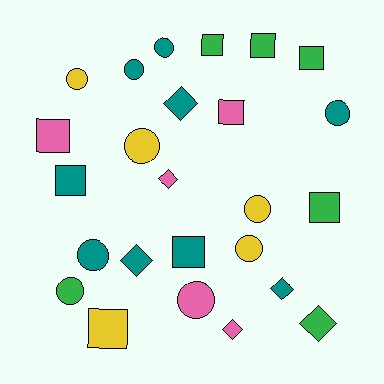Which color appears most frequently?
Teal, with 9 objects.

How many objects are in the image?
There are 25 objects.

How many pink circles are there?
There is 1 pink circle.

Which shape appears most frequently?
Circle, with 10 objects.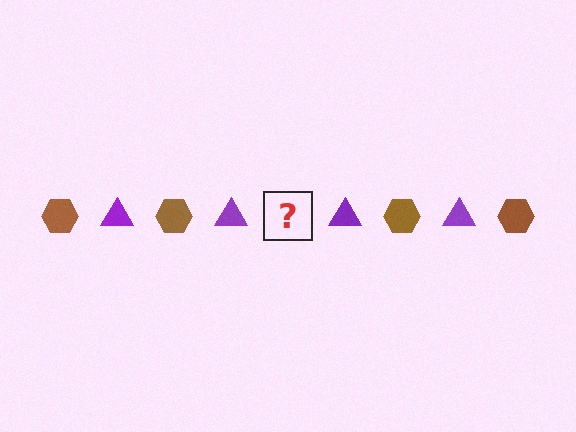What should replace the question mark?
The question mark should be replaced with a brown hexagon.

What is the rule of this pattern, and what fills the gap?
The rule is that the pattern alternates between brown hexagon and purple triangle. The gap should be filled with a brown hexagon.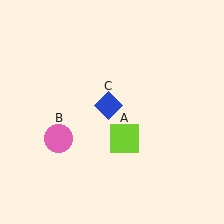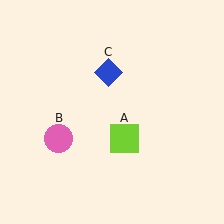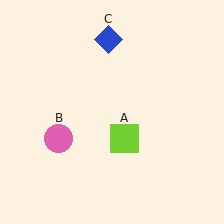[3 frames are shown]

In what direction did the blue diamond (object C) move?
The blue diamond (object C) moved up.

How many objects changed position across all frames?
1 object changed position: blue diamond (object C).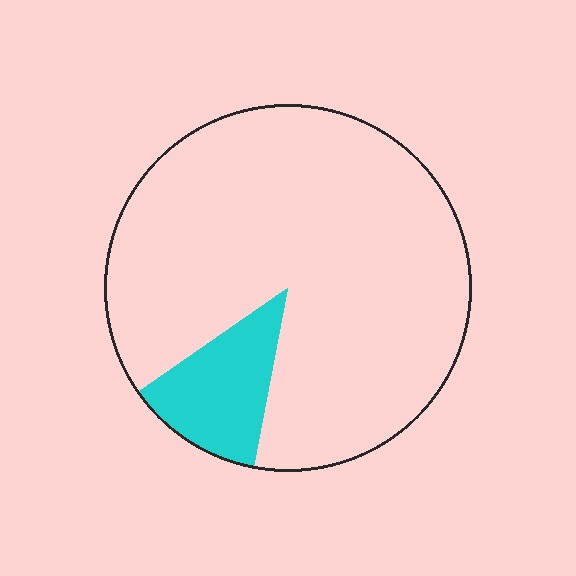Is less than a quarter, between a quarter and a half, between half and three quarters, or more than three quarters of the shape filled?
Less than a quarter.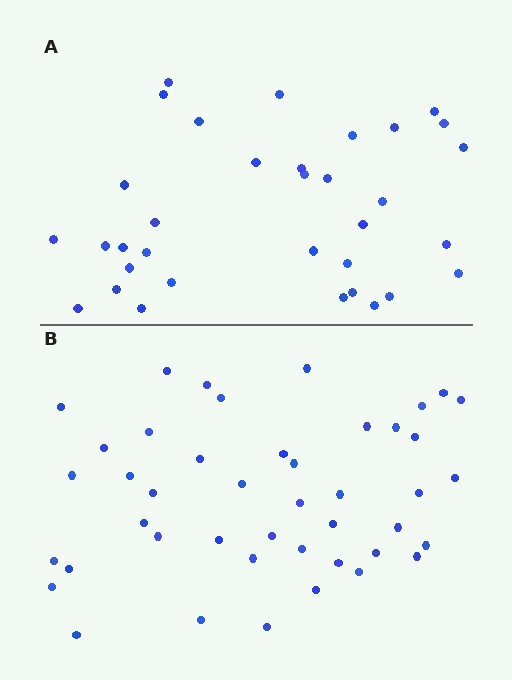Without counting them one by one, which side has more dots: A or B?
Region B (the bottom region) has more dots.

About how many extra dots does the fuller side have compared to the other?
Region B has roughly 10 or so more dots than region A.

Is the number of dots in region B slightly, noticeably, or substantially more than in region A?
Region B has noticeably more, but not dramatically so. The ratio is roughly 1.3 to 1.